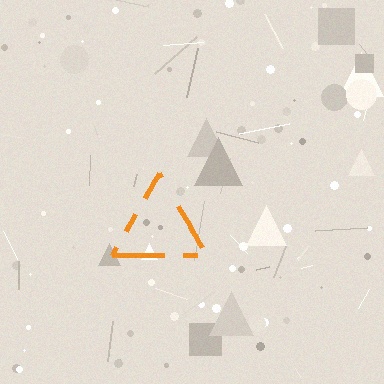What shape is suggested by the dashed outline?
The dashed outline suggests a triangle.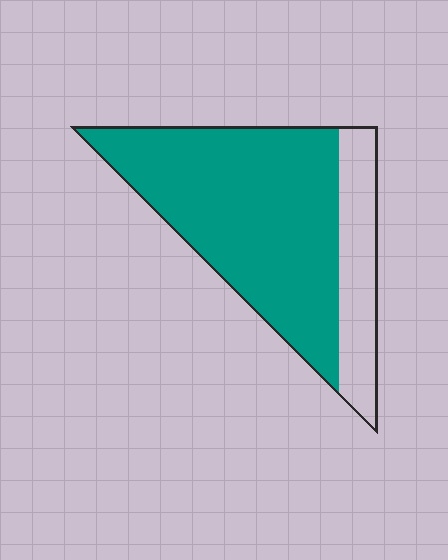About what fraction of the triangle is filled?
About three quarters (3/4).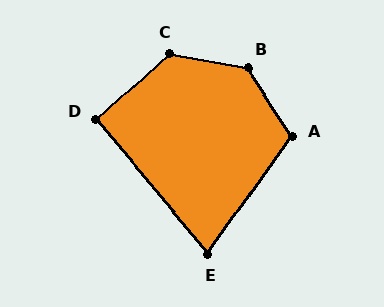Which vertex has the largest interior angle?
B, at approximately 134 degrees.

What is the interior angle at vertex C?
Approximately 128 degrees (obtuse).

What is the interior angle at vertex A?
Approximately 111 degrees (obtuse).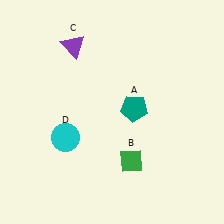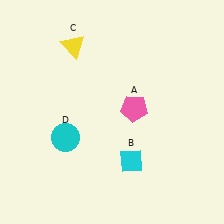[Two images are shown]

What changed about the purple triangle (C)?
In Image 1, C is purple. In Image 2, it changed to yellow.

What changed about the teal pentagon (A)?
In Image 1, A is teal. In Image 2, it changed to pink.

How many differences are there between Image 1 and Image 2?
There are 3 differences between the two images.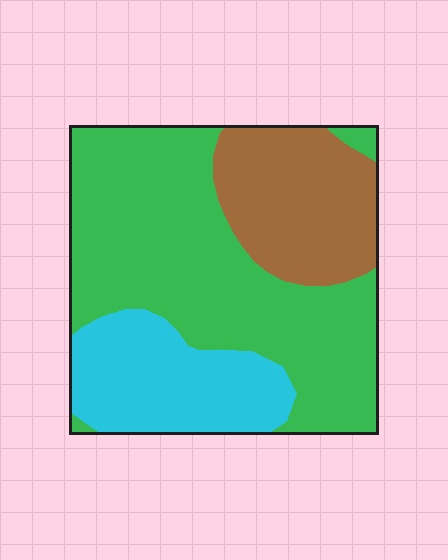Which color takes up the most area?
Green, at roughly 55%.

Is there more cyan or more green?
Green.